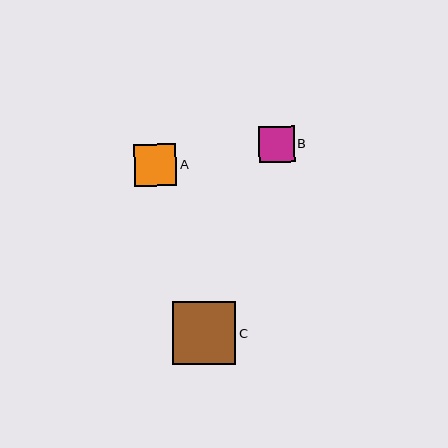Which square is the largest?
Square C is the largest with a size of approximately 63 pixels.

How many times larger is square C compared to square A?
Square C is approximately 1.5 times the size of square A.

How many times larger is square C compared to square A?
Square C is approximately 1.5 times the size of square A.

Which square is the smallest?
Square B is the smallest with a size of approximately 36 pixels.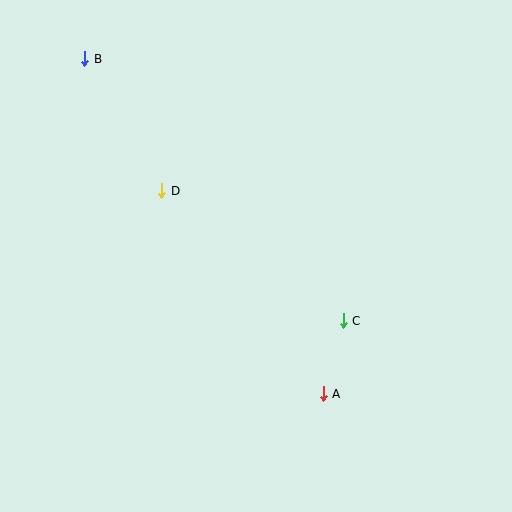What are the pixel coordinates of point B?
Point B is at (85, 59).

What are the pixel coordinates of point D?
Point D is at (162, 191).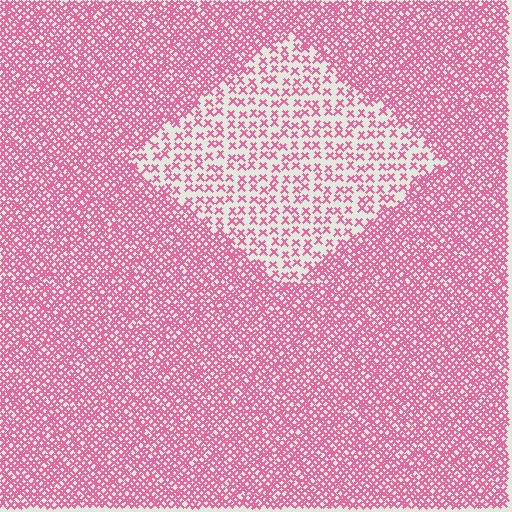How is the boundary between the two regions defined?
The boundary is defined by a change in element density (approximately 2.5x ratio). All elements are the same color, size, and shape.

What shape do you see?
I see a diamond.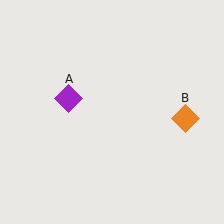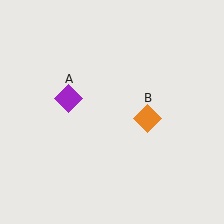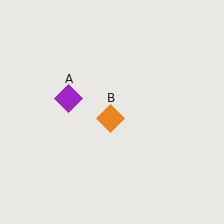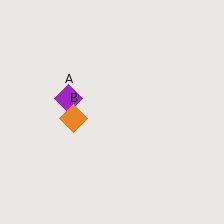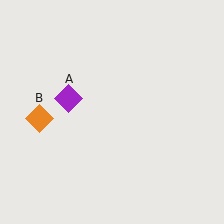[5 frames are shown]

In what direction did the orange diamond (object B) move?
The orange diamond (object B) moved left.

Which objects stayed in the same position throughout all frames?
Purple diamond (object A) remained stationary.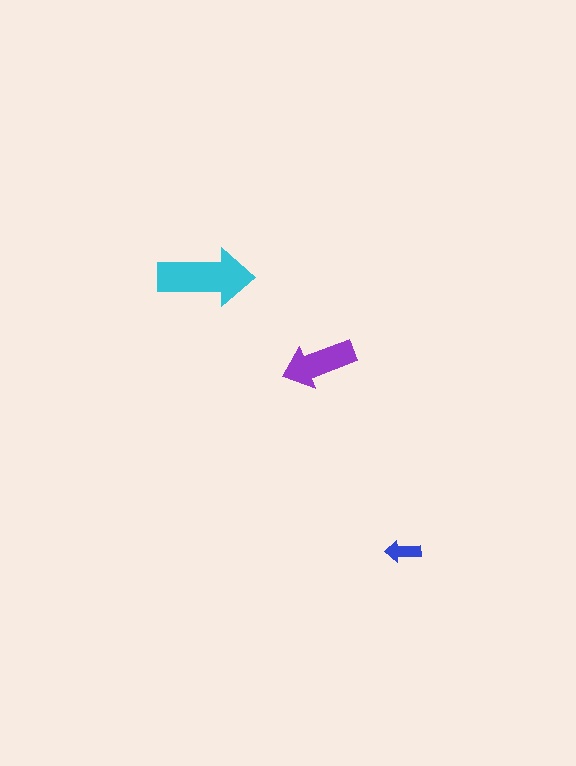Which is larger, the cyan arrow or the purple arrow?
The cyan one.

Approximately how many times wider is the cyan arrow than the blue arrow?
About 2.5 times wider.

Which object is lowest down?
The blue arrow is bottommost.